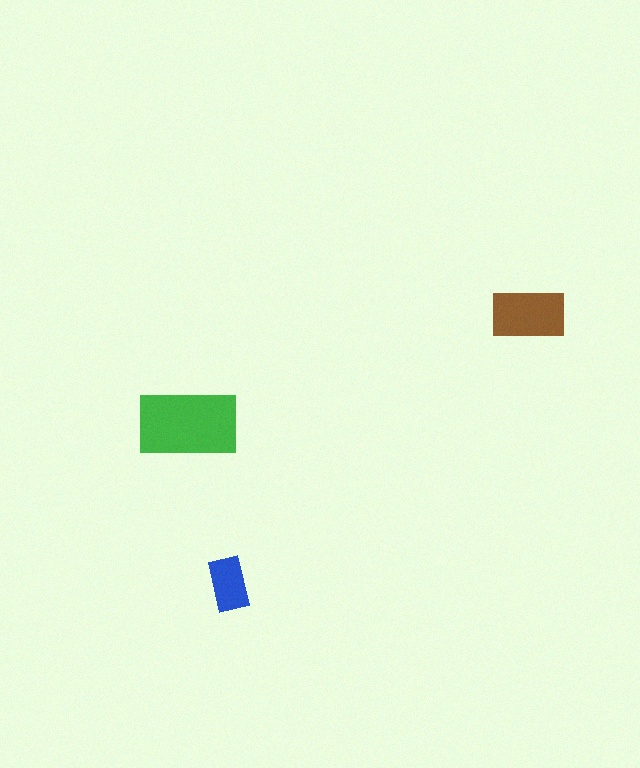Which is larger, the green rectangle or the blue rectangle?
The green one.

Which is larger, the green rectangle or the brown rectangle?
The green one.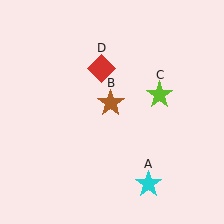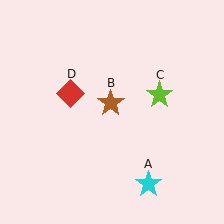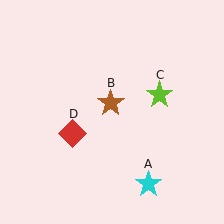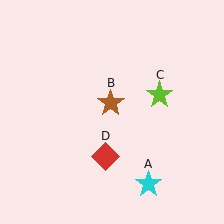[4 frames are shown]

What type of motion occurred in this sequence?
The red diamond (object D) rotated counterclockwise around the center of the scene.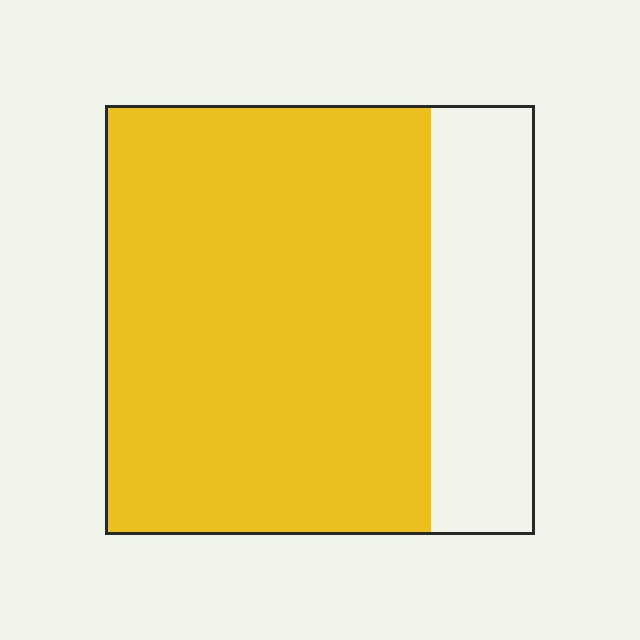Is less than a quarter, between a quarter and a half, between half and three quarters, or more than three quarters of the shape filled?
More than three quarters.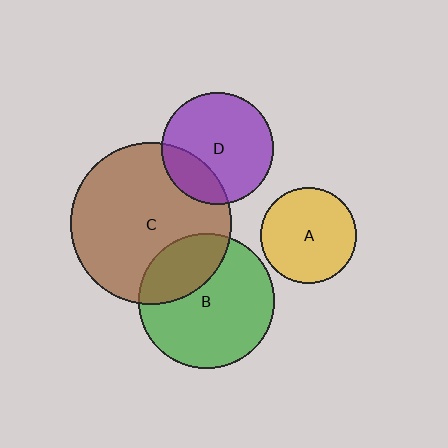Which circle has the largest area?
Circle C (brown).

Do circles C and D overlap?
Yes.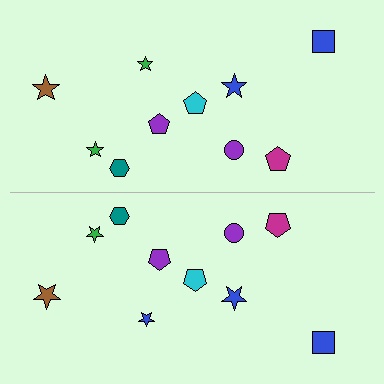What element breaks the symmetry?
The blue star on the bottom side breaks the symmetry — its mirror counterpart is green.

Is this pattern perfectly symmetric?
No, the pattern is not perfectly symmetric. The blue star on the bottom side breaks the symmetry — its mirror counterpart is green.